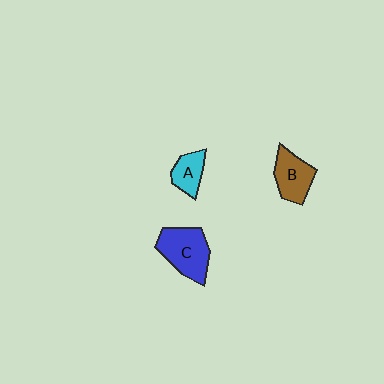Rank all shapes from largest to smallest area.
From largest to smallest: C (blue), B (brown), A (cyan).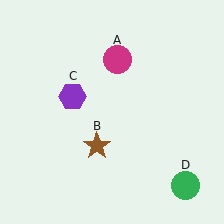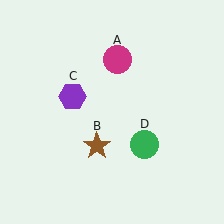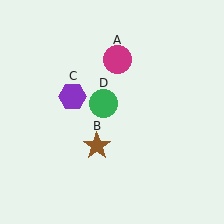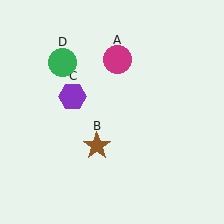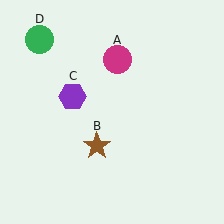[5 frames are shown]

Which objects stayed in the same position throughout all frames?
Magenta circle (object A) and brown star (object B) and purple hexagon (object C) remained stationary.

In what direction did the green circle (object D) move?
The green circle (object D) moved up and to the left.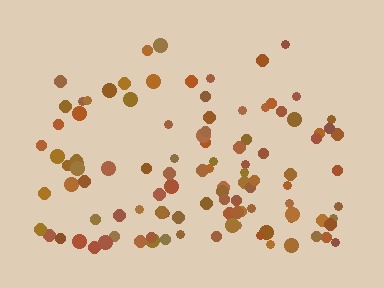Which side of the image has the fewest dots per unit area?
The top.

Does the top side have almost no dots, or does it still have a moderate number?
Still a moderate number, just noticeably fewer than the bottom.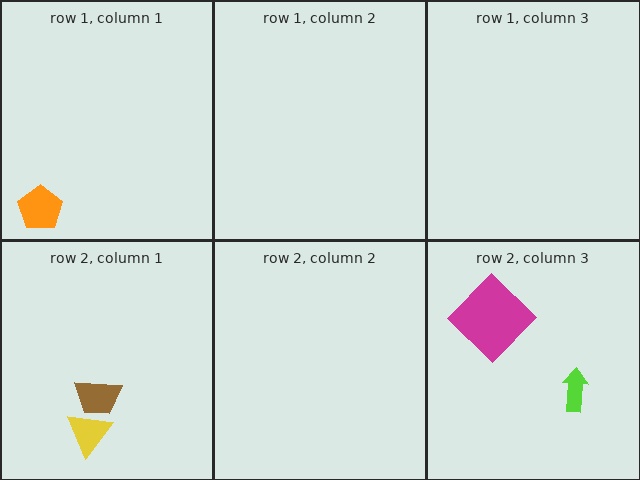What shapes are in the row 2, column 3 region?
The lime arrow, the magenta diamond.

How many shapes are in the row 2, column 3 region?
2.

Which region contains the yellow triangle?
The row 2, column 1 region.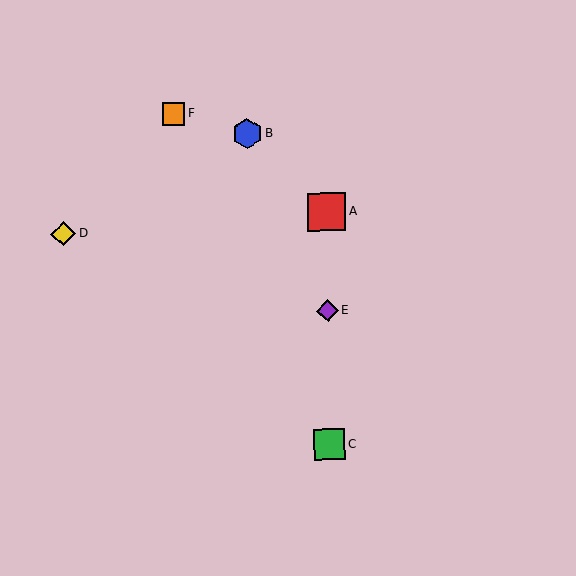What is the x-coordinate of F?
Object F is at x≈174.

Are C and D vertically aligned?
No, C is at x≈330 and D is at x≈63.